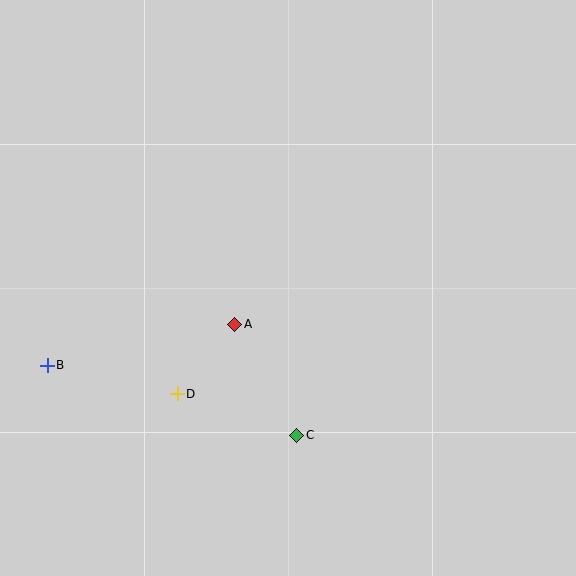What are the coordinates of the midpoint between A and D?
The midpoint between A and D is at (206, 359).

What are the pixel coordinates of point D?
Point D is at (177, 394).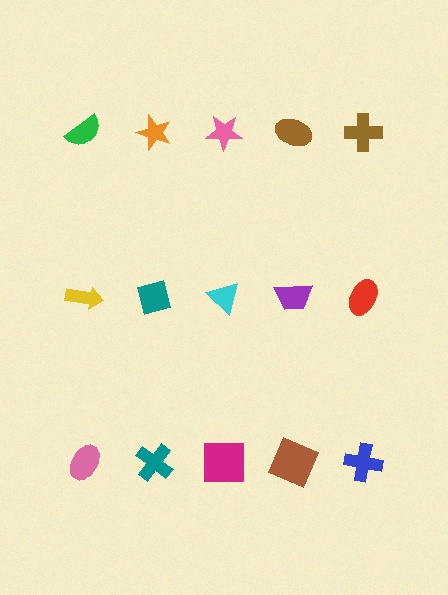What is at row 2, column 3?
A cyan triangle.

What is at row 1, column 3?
A pink star.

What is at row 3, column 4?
A brown square.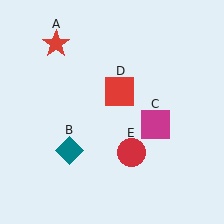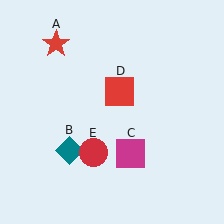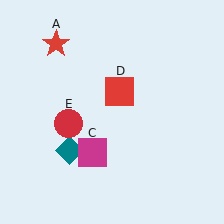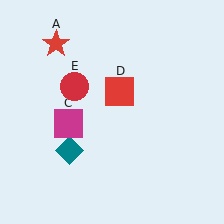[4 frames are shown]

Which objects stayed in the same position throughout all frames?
Red star (object A) and teal diamond (object B) and red square (object D) remained stationary.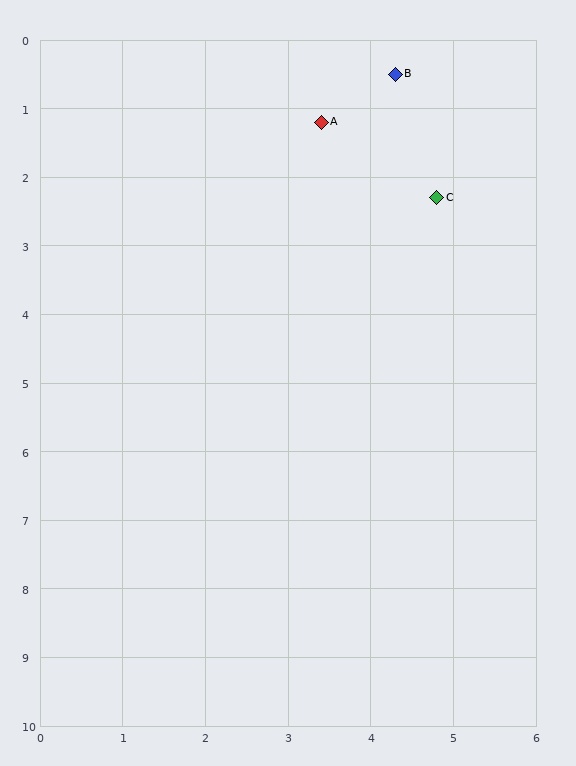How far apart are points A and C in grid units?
Points A and C are about 1.8 grid units apart.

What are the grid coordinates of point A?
Point A is at approximately (3.4, 1.2).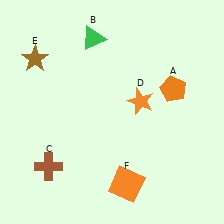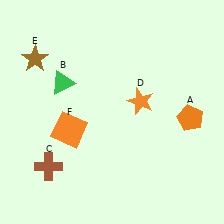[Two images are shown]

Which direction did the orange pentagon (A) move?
The orange pentagon (A) moved down.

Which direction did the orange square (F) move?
The orange square (F) moved left.